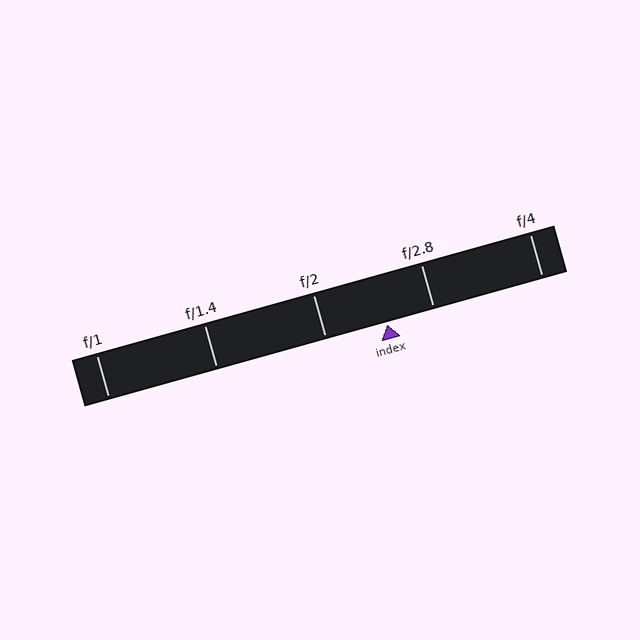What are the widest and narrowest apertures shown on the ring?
The widest aperture shown is f/1 and the narrowest is f/4.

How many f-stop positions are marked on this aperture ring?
There are 5 f-stop positions marked.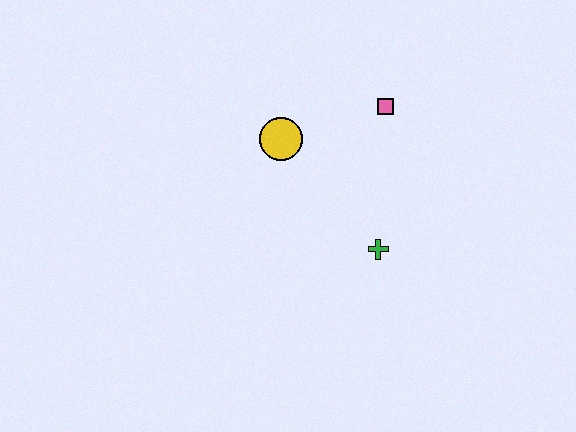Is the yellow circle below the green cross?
No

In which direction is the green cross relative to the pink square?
The green cross is below the pink square.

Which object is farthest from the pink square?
The green cross is farthest from the pink square.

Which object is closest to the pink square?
The yellow circle is closest to the pink square.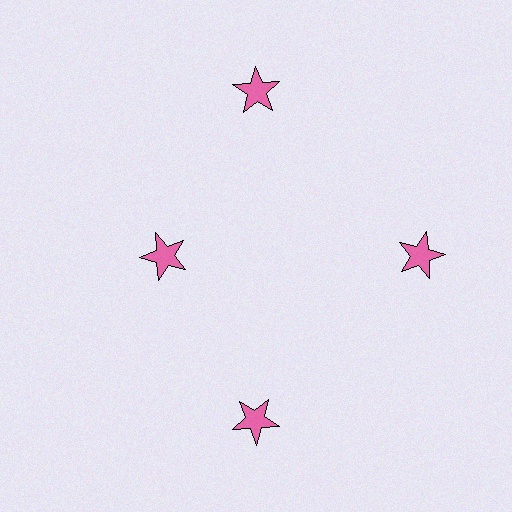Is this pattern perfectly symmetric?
No. The 4 pink stars are arranged in a ring, but one element near the 9 o'clock position is pulled inward toward the center, breaking the 4-fold rotational symmetry.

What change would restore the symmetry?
The symmetry would be restored by moving it outward, back onto the ring so that all 4 stars sit at equal angles and equal distance from the center.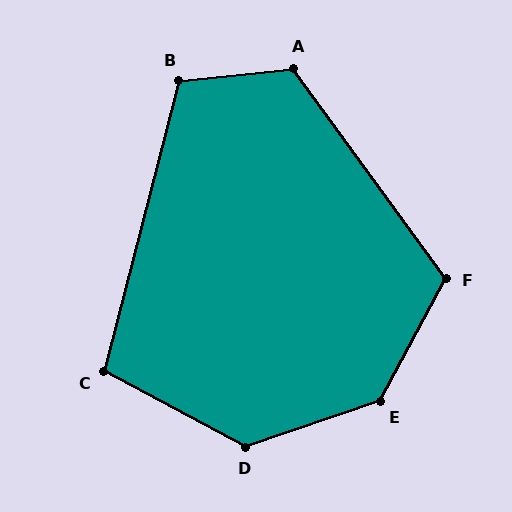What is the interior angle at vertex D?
Approximately 133 degrees (obtuse).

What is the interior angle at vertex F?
Approximately 116 degrees (obtuse).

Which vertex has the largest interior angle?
E, at approximately 137 degrees.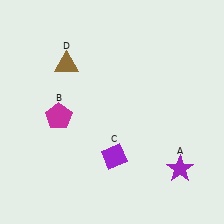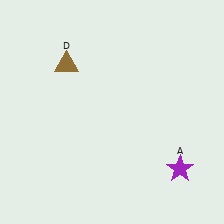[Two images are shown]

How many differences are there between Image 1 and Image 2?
There are 2 differences between the two images.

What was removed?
The magenta pentagon (B), the purple diamond (C) were removed in Image 2.